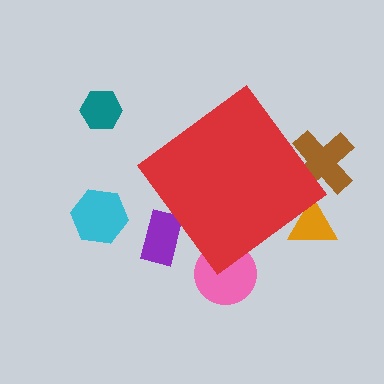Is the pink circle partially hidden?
Yes, the pink circle is partially hidden behind the red diamond.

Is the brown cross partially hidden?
Yes, the brown cross is partially hidden behind the red diamond.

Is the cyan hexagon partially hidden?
No, the cyan hexagon is fully visible.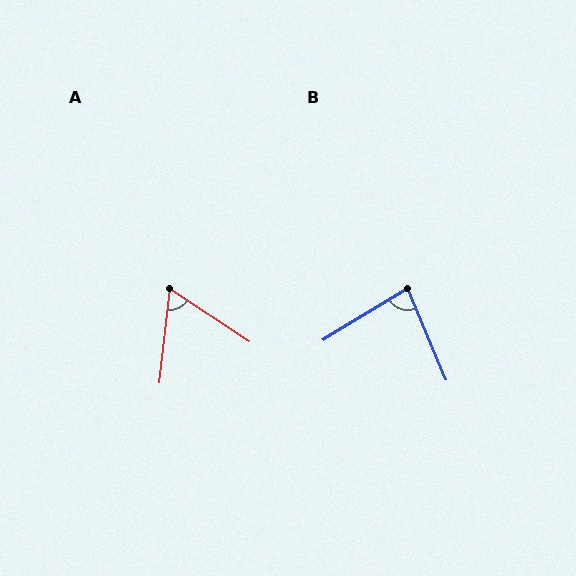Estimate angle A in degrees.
Approximately 62 degrees.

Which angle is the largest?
B, at approximately 81 degrees.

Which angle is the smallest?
A, at approximately 62 degrees.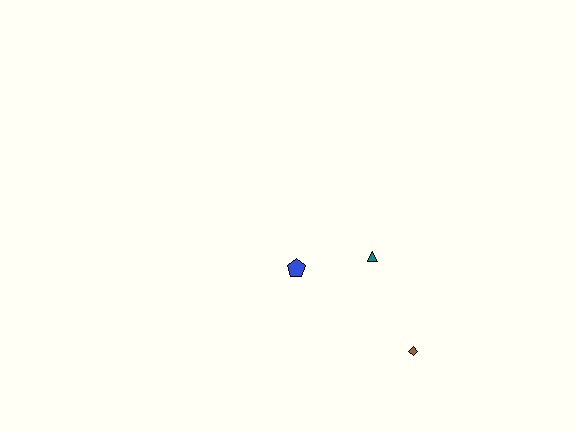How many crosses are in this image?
There are no crosses.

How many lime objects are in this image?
There are no lime objects.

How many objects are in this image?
There are 3 objects.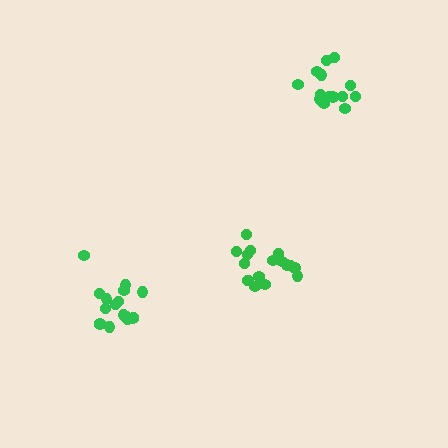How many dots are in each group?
Group 1: 17 dots, Group 2: 16 dots, Group 3: 17 dots (50 total).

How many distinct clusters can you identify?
There are 3 distinct clusters.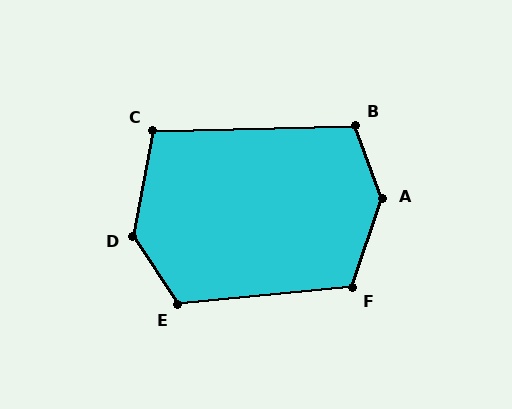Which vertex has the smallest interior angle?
C, at approximately 102 degrees.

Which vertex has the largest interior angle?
A, at approximately 141 degrees.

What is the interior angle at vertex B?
Approximately 109 degrees (obtuse).